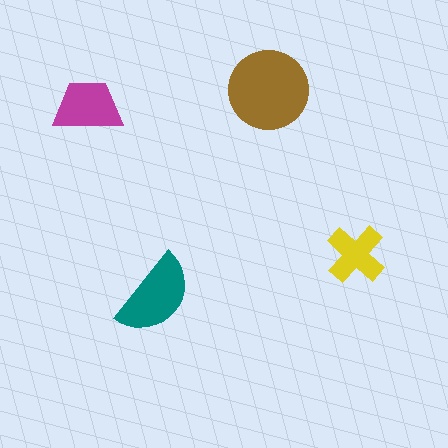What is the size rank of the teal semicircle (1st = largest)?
2nd.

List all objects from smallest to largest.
The yellow cross, the magenta trapezoid, the teal semicircle, the brown circle.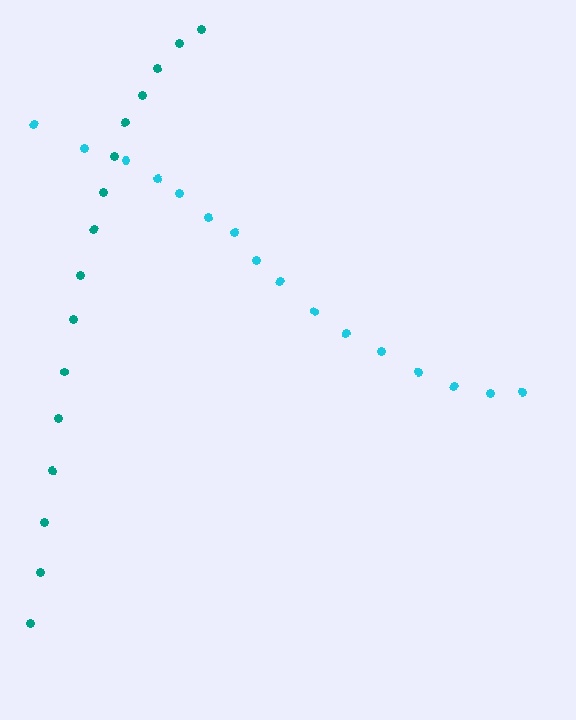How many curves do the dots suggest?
There are 2 distinct paths.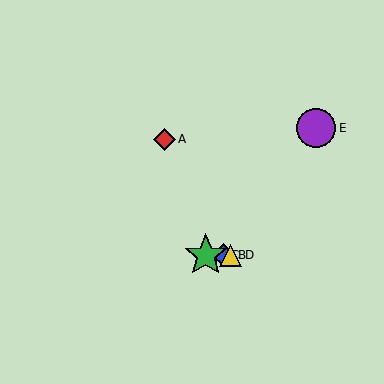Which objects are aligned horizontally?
Objects B, C, D are aligned horizontally.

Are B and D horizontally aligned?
Yes, both are at y≈255.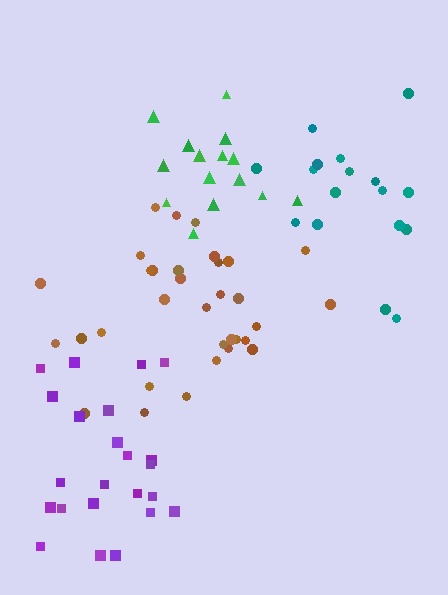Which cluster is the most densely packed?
Green.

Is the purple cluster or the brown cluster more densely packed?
Brown.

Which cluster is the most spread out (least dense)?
Teal.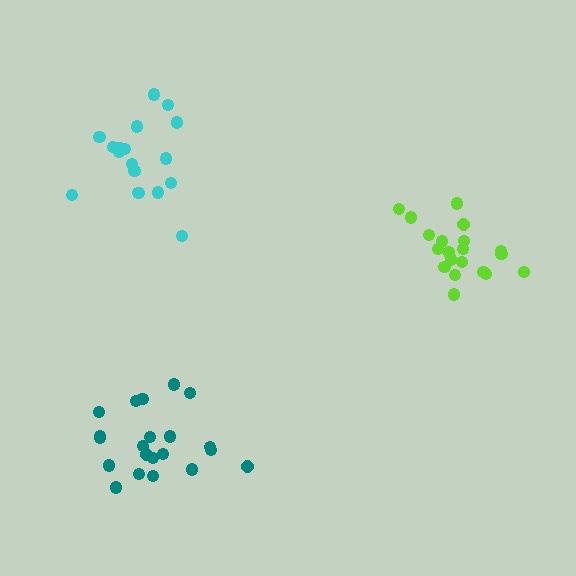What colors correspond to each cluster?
The clusters are colored: teal, lime, cyan.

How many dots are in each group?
Group 1: 21 dots, Group 2: 21 dots, Group 3: 17 dots (59 total).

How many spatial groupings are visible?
There are 3 spatial groupings.